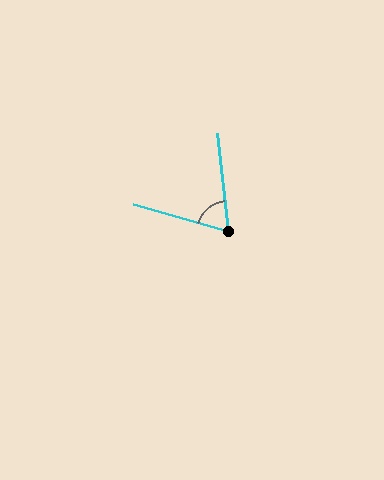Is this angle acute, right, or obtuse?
It is acute.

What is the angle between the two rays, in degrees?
Approximately 67 degrees.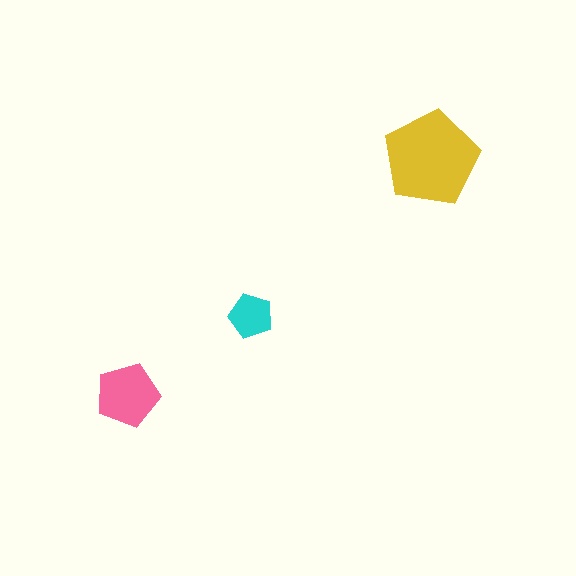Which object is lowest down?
The pink pentagon is bottommost.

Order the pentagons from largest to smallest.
the yellow one, the pink one, the cyan one.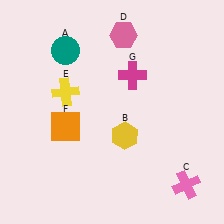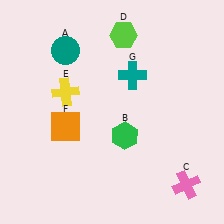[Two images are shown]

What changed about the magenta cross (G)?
In Image 1, G is magenta. In Image 2, it changed to teal.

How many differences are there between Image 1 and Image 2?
There are 3 differences between the two images.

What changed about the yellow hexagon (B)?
In Image 1, B is yellow. In Image 2, it changed to green.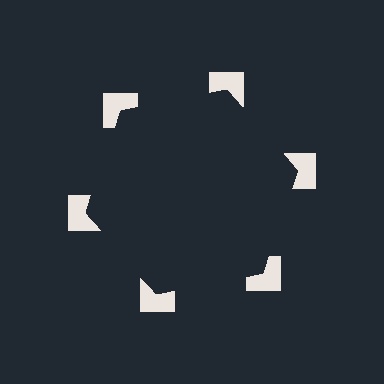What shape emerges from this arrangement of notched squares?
An illusory hexagon — its edges are inferred from the aligned wedge cuts in the notched squares, not physically drawn.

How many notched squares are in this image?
There are 6 — one at each vertex of the illusory hexagon.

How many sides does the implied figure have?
6 sides.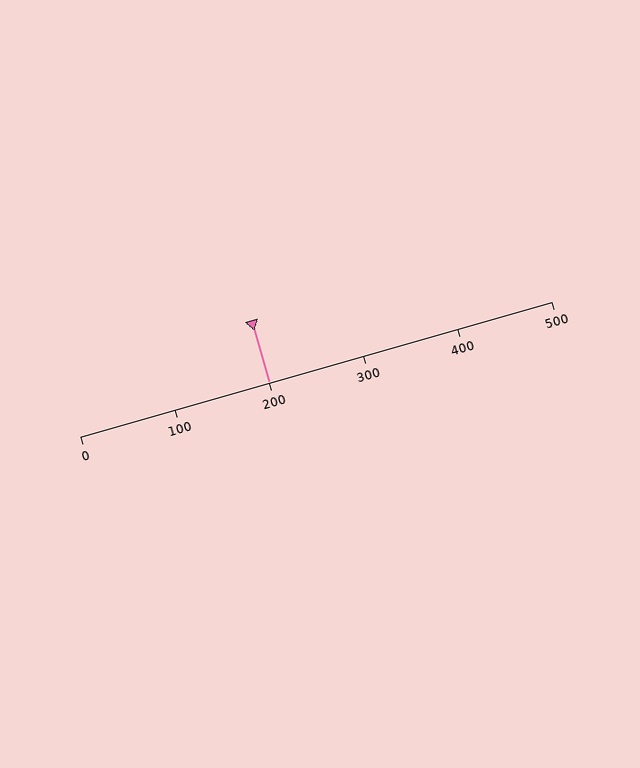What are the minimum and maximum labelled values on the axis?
The axis runs from 0 to 500.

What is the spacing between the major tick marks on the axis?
The major ticks are spaced 100 apart.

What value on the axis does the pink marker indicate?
The marker indicates approximately 200.